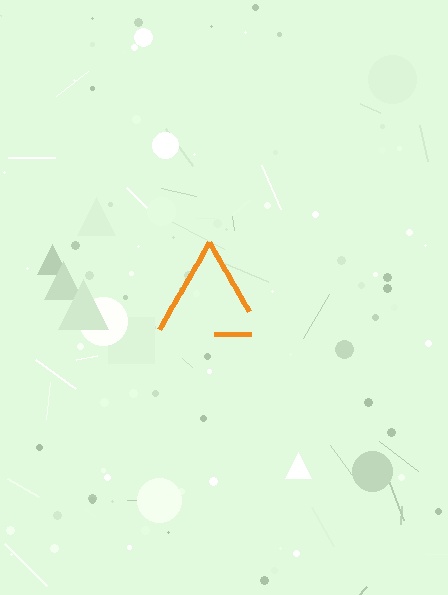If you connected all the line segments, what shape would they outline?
They would outline a triangle.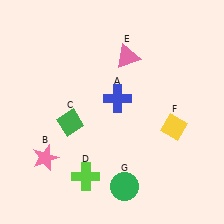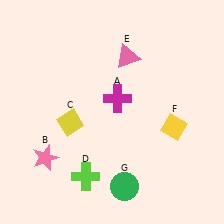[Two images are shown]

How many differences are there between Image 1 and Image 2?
There are 2 differences between the two images.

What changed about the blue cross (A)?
In Image 1, A is blue. In Image 2, it changed to magenta.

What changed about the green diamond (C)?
In Image 1, C is green. In Image 2, it changed to yellow.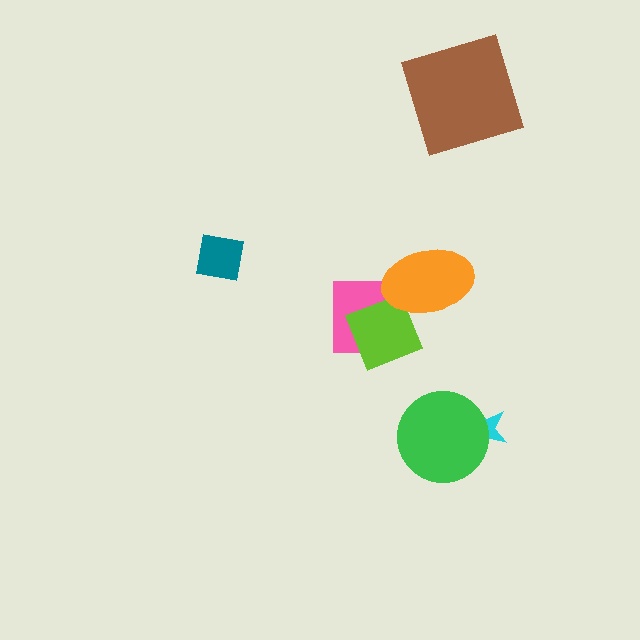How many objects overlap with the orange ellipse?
2 objects overlap with the orange ellipse.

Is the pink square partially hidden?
Yes, it is partially covered by another shape.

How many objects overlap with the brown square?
0 objects overlap with the brown square.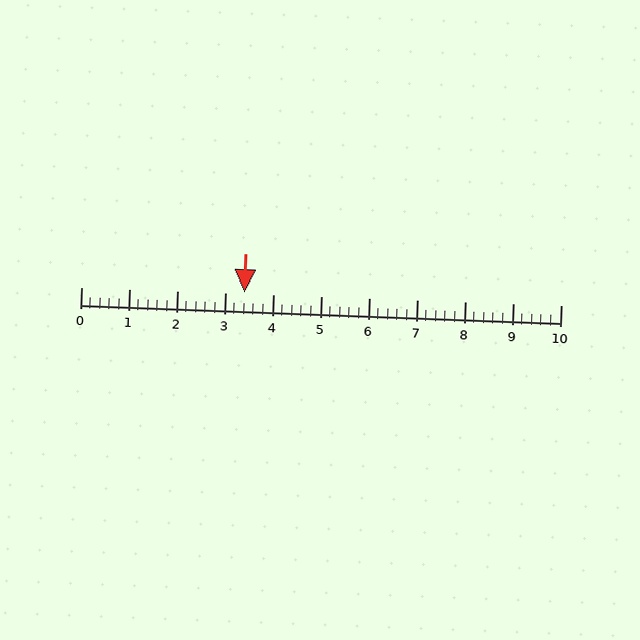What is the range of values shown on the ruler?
The ruler shows values from 0 to 10.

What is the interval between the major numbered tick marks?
The major tick marks are spaced 1 units apart.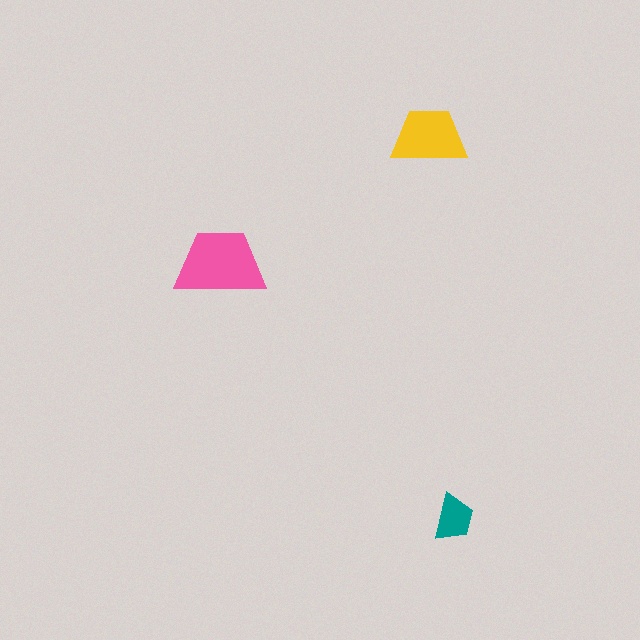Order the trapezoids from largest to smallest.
the pink one, the yellow one, the teal one.